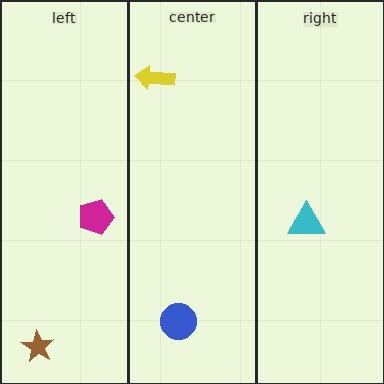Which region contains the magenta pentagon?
The left region.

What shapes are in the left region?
The brown star, the magenta pentagon.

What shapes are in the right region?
The cyan triangle.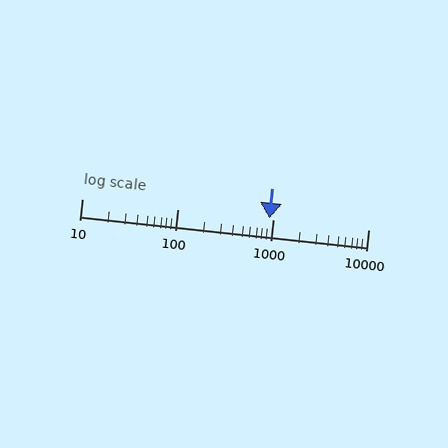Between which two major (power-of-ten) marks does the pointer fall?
The pointer is between 100 and 1000.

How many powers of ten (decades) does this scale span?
The scale spans 3 decades, from 10 to 10000.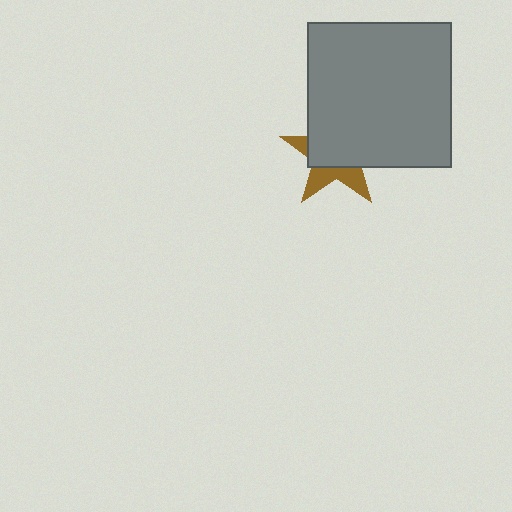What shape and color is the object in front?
The object in front is a gray square.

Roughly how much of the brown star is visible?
A small part of it is visible (roughly 37%).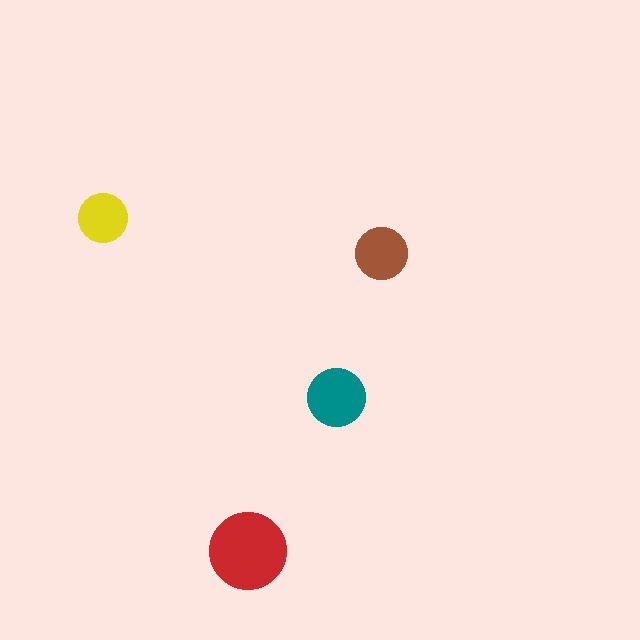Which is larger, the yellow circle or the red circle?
The red one.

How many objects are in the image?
There are 4 objects in the image.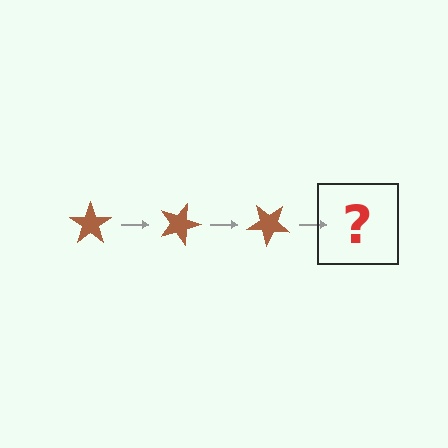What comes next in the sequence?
The next element should be a brown star rotated 60 degrees.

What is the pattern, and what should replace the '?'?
The pattern is that the star rotates 20 degrees each step. The '?' should be a brown star rotated 60 degrees.